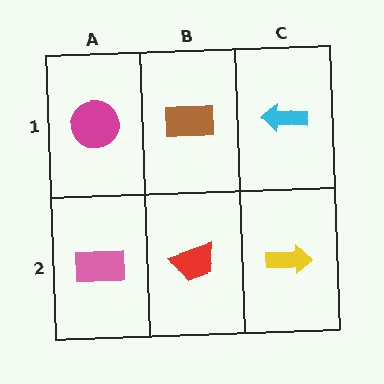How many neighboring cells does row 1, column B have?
3.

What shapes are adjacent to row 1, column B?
A red trapezoid (row 2, column B), a magenta circle (row 1, column A), a cyan arrow (row 1, column C).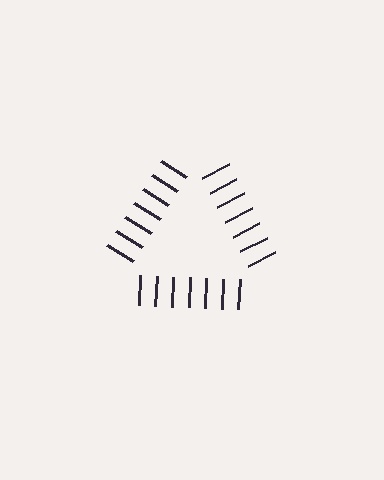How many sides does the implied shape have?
3 sides — the line-ends trace a triangle.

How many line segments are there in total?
21 — 7 along each of the 3 edges.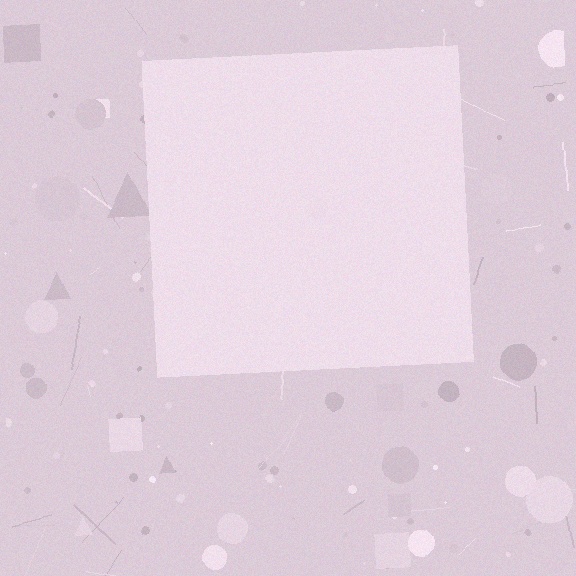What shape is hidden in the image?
A square is hidden in the image.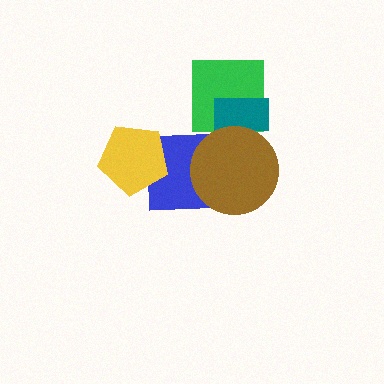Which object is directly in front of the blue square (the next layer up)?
The yellow pentagon is directly in front of the blue square.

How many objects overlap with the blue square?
2 objects overlap with the blue square.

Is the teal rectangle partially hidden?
Yes, it is partially covered by another shape.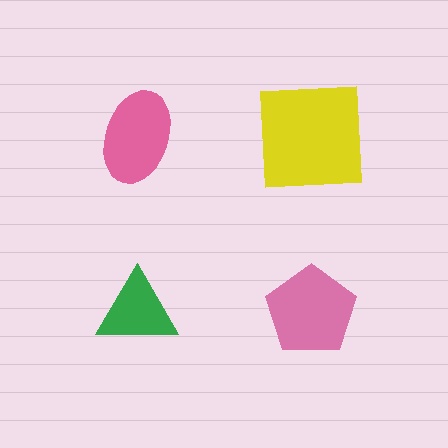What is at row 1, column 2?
A yellow square.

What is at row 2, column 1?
A green triangle.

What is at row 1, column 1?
A pink ellipse.